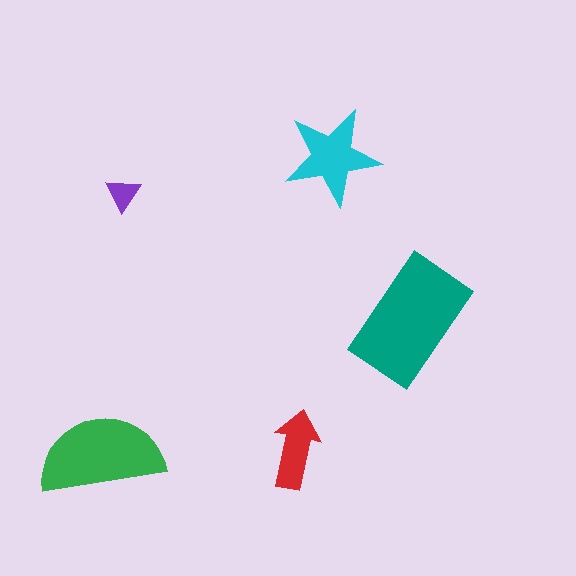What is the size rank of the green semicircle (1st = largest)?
2nd.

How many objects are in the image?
There are 5 objects in the image.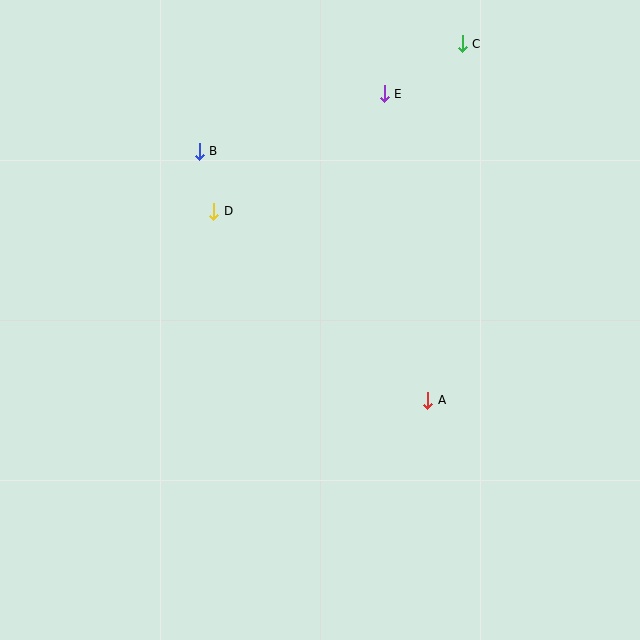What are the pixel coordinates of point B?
Point B is at (199, 151).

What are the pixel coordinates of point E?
Point E is at (384, 94).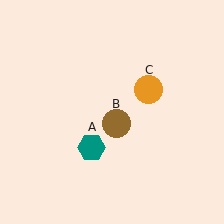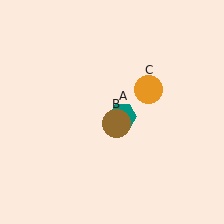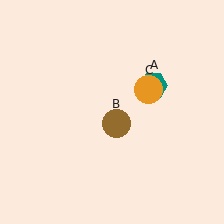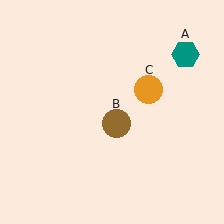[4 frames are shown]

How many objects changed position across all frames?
1 object changed position: teal hexagon (object A).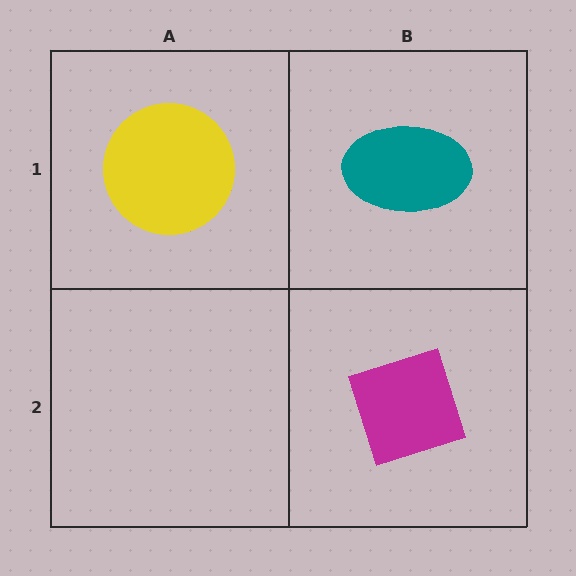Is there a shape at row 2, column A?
No, that cell is empty.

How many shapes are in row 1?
2 shapes.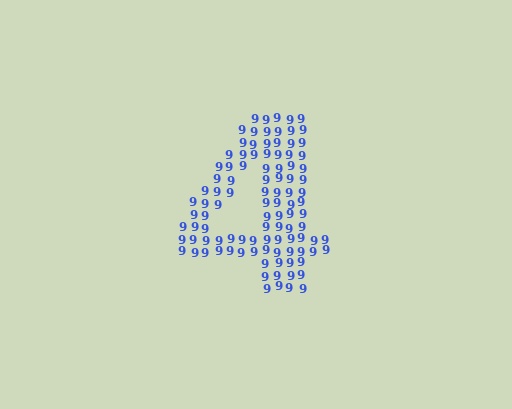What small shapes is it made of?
It is made of small digit 9's.